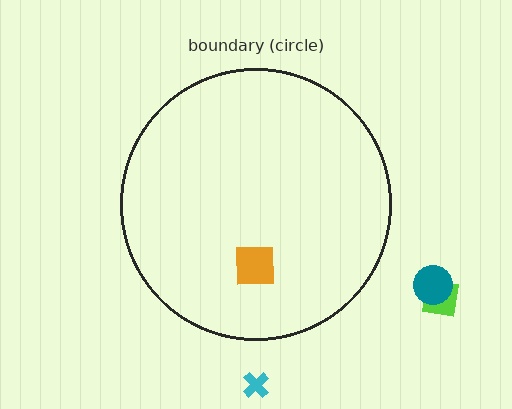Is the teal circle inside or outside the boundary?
Outside.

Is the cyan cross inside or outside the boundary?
Outside.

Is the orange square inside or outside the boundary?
Inside.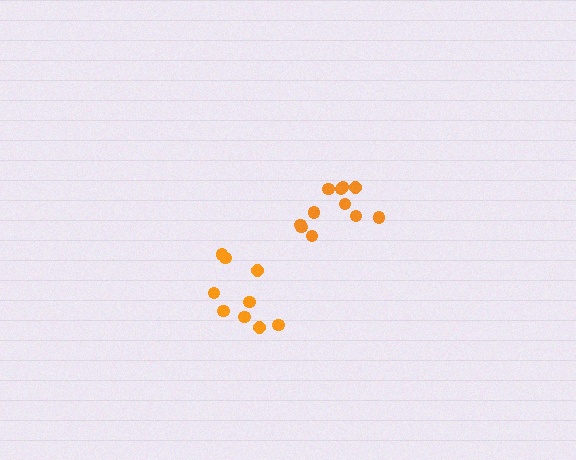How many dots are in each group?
Group 1: 11 dots, Group 2: 9 dots (20 total).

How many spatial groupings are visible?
There are 2 spatial groupings.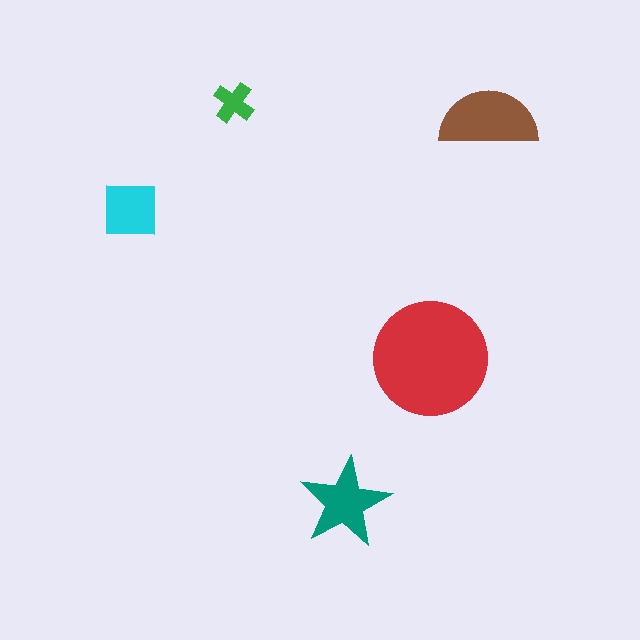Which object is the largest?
The red circle.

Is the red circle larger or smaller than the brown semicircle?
Larger.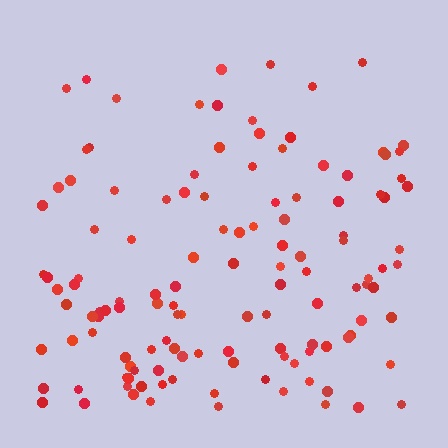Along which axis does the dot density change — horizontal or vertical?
Vertical.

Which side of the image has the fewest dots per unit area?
The top.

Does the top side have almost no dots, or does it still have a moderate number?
Still a moderate number, just noticeably fewer than the bottom.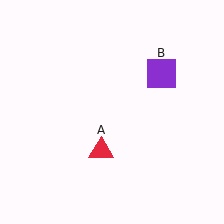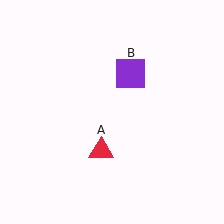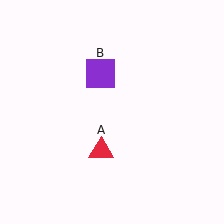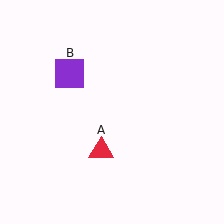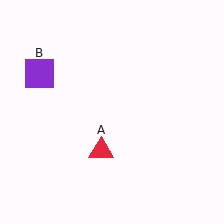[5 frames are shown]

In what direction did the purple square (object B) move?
The purple square (object B) moved left.